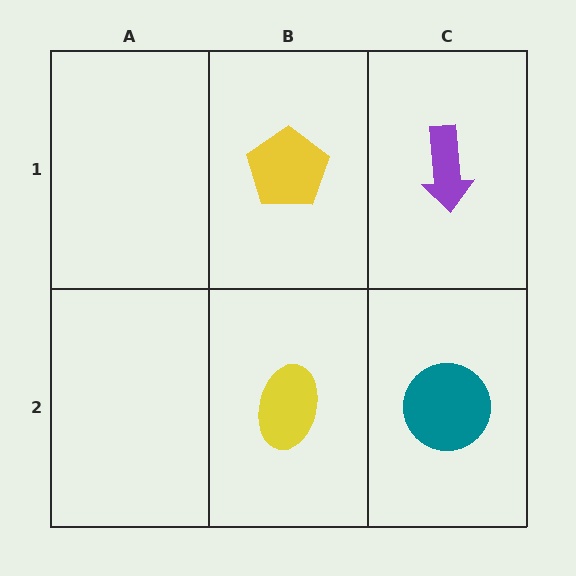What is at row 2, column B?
A yellow ellipse.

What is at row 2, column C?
A teal circle.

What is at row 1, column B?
A yellow pentagon.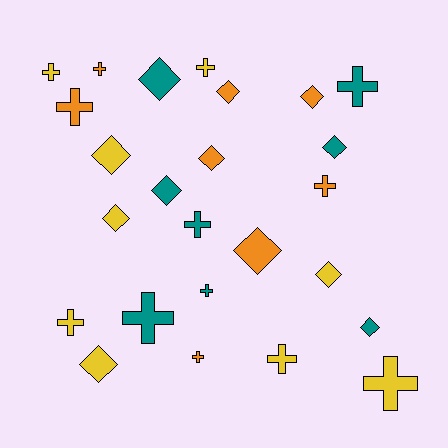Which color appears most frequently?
Yellow, with 9 objects.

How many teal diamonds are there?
There are 4 teal diamonds.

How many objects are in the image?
There are 25 objects.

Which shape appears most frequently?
Cross, with 13 objects.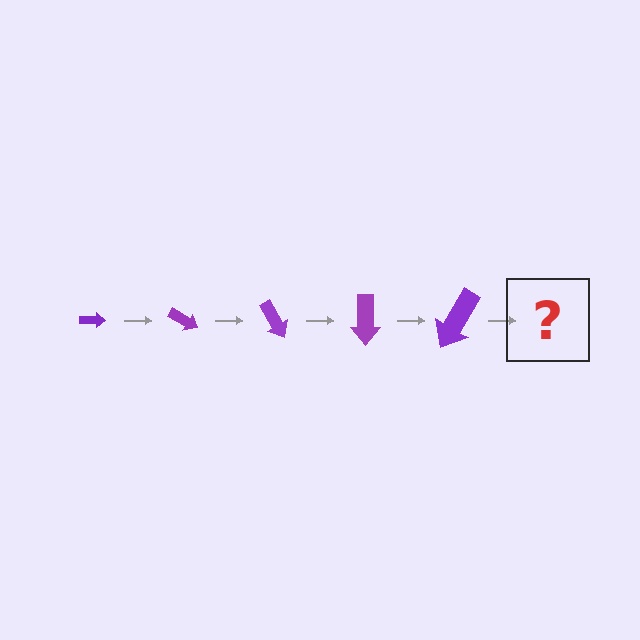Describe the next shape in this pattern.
It should be an arrow, larger than the previous one and rotated 150 degrees from the start.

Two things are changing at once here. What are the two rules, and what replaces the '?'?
The two rules are that the arrow grows larger each step and it rotates 30 degrees each step. The '?' should be an arrow, larger than the previous one and rotated 150 degrees from the start.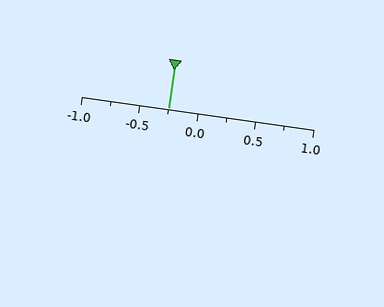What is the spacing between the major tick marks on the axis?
The major ticks are spaced 0.5 apart.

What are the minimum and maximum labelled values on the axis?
The axis runs from -1.0 to 1.0.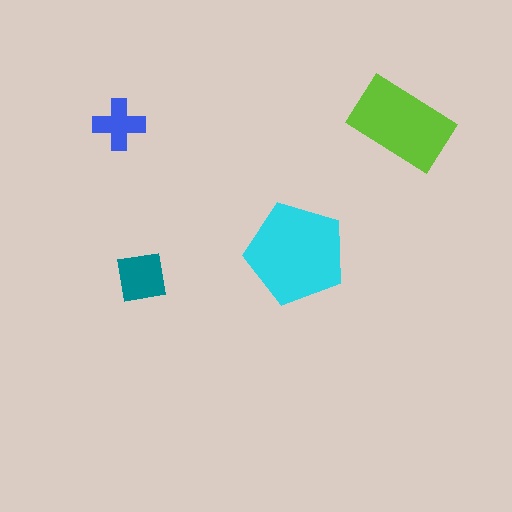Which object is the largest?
The cyan pentagon.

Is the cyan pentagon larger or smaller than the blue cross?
Larger.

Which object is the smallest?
The blue cross.